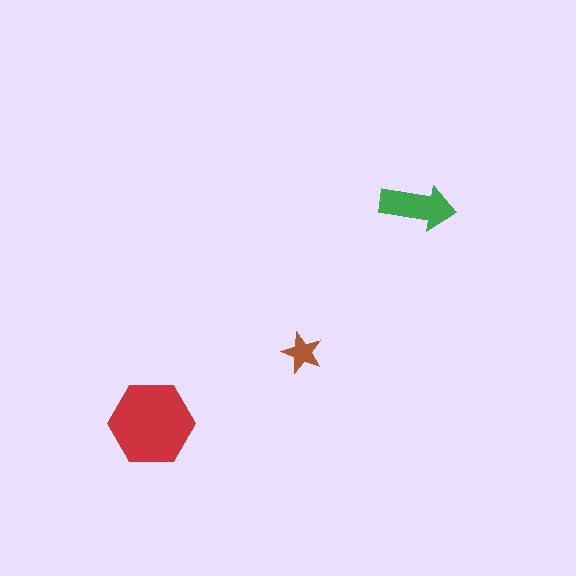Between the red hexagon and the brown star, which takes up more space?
The red hexagon.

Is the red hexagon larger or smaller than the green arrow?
Larger.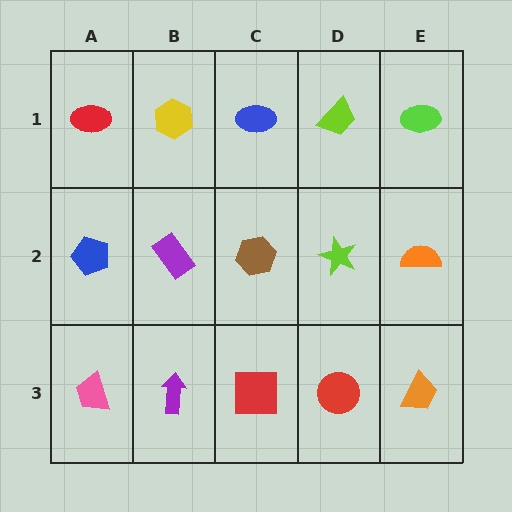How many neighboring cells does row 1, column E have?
2.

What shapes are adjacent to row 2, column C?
A blue ellipse (row 1, column C), a red square (row 3, column C), a purple rectangle (row 2, column B), a lime star (row 2, column D).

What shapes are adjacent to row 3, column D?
A lime star (row 2, column D), a red square (row 3, column C), an orange trapezoid (row 3, column E).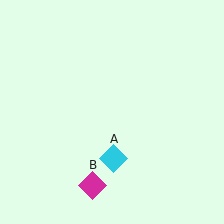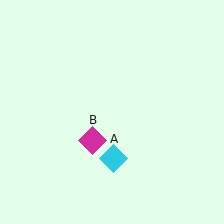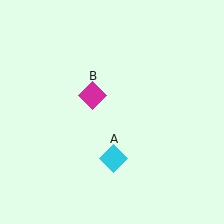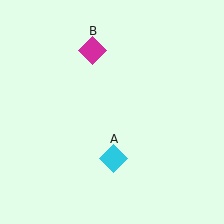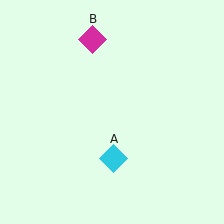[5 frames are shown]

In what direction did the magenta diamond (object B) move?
The magenta diamond (object B) moved up.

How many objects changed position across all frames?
1 object changed position: magenta diamond (object B).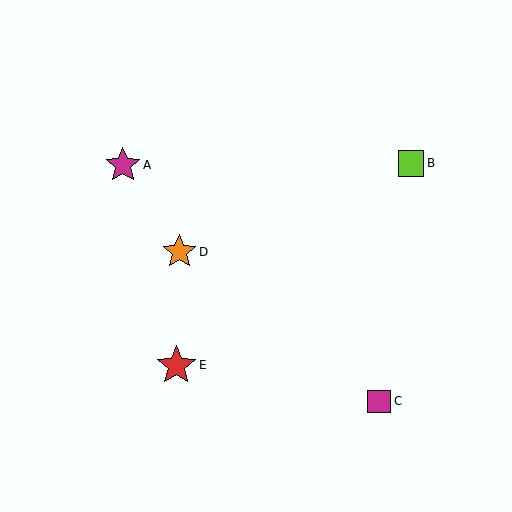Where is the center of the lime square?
The center of the lime square is at (411, 163).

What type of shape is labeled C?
Shape C is a magenta square.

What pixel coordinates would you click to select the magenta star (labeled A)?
Click at (123, 165) to select the magenta star A.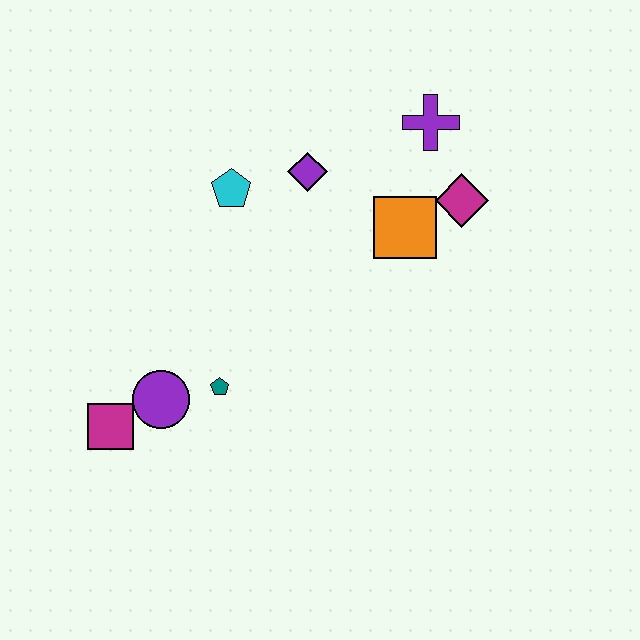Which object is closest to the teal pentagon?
The purple circle is closest to the teal pentagon.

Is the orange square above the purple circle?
Yes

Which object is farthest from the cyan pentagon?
The magenta square is farthest from the cyan pentagon.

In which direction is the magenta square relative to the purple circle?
The magenta square is to the left of the purple circle.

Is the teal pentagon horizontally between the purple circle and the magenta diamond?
Yes